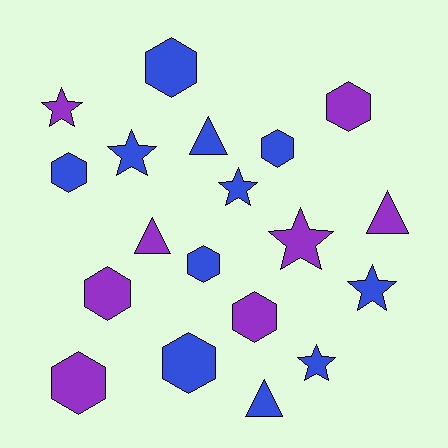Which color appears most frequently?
Blue, with 11 objects.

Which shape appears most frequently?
Hexagon, with 9 objects.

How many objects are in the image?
There are 19 objects.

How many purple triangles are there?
There are 2 purple triangles.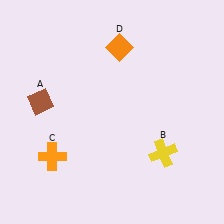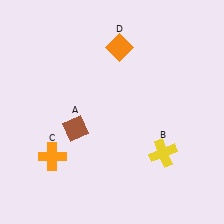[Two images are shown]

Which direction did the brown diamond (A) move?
The brown diamond (A) moved right.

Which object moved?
The brown diamond (A) moved right.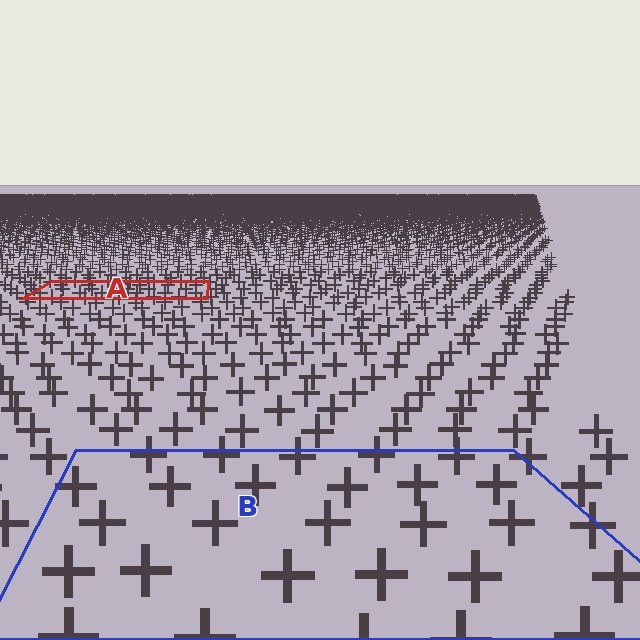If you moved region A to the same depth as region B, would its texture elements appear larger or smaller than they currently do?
They would appear larger. At a closer depth, the same texture elements are projected at a bigger on-screen size.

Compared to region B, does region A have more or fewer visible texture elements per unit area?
Region A has more texture elements per unit area — they are packed more densely because it is farther away.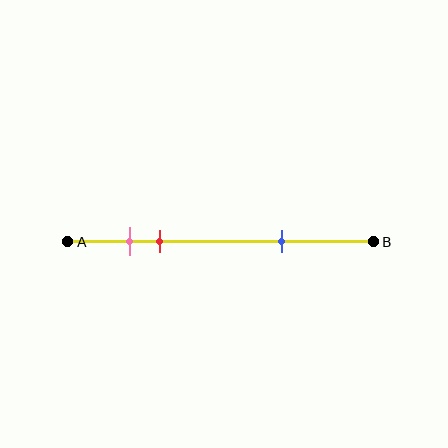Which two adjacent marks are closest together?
The pink and red marks are the closest adjacent pair.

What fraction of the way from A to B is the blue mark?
The blue mark is approximately 70% (0.7) of the way from A to B.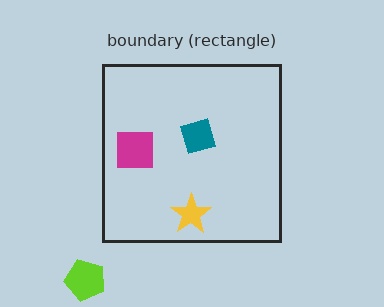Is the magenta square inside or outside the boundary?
Inside.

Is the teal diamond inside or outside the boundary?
Inside.